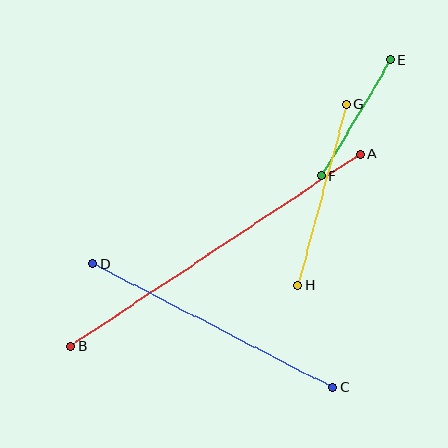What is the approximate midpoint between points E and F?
The midpoint is at approximately (356, 118) pixels.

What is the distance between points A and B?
The distance is approximately 347 pixels.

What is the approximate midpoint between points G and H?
The midpoint is at approximately (322, 195) pixels.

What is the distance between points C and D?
The distance is approximately 270 pixels.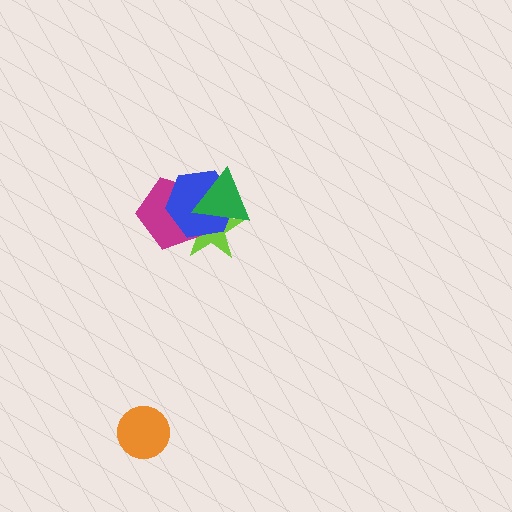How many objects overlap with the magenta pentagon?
3 objects overlap with the magenta pentagon.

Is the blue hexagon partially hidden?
Yes, it is partially covered by another shape.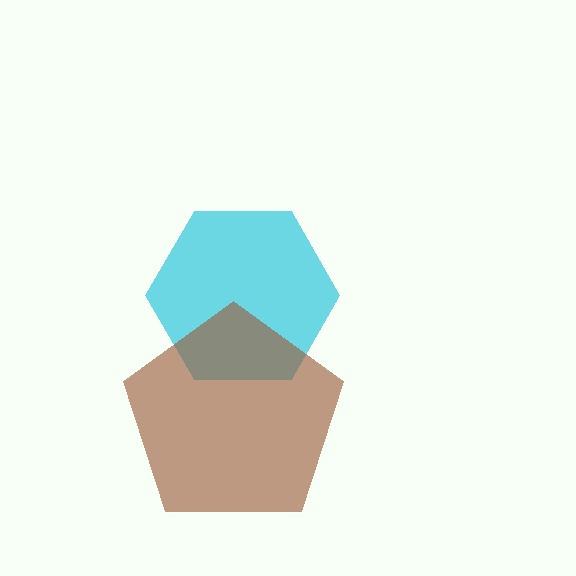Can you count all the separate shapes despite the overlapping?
Yes, there are 2 separate shapes.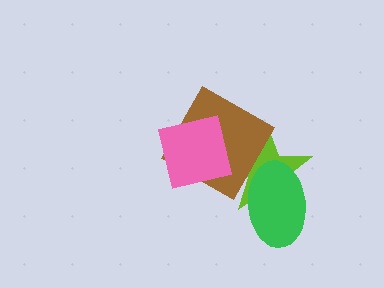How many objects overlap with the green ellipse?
1 object overlaps with the green ellipse.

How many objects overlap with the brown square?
2 objects overlap with the brown square.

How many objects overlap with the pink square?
1 object overlaps with the pink square.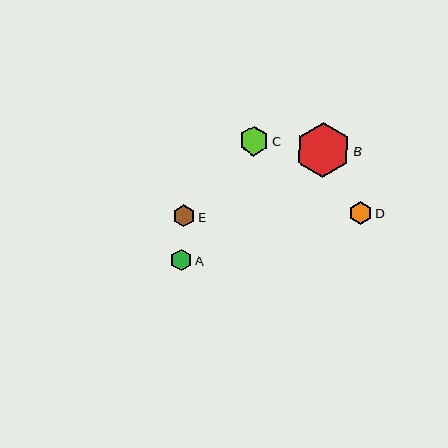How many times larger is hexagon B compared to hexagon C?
Hexagon B is approximately 1.8 times the size of hexagon C.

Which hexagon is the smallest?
Hexagon A is the smallest with a size of approximately 22 pixels.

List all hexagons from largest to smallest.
From largest to smallest: B, C, D, E, A.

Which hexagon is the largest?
Hexagon B is the largest with a size of approximately 55 pixels.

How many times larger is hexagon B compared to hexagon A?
Hexagon B is approximately 2.5 times the size of hexagon A.